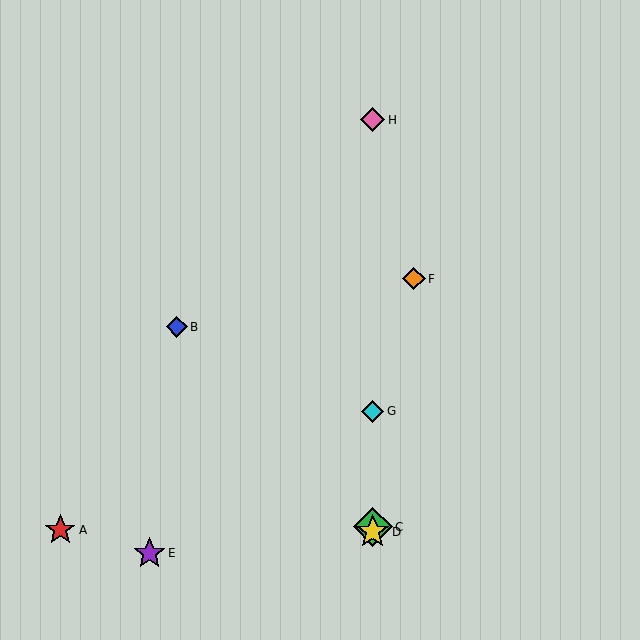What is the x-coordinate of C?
Object C is at x≈373.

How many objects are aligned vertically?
4 objects (C, D, G, H) are aligned vertically.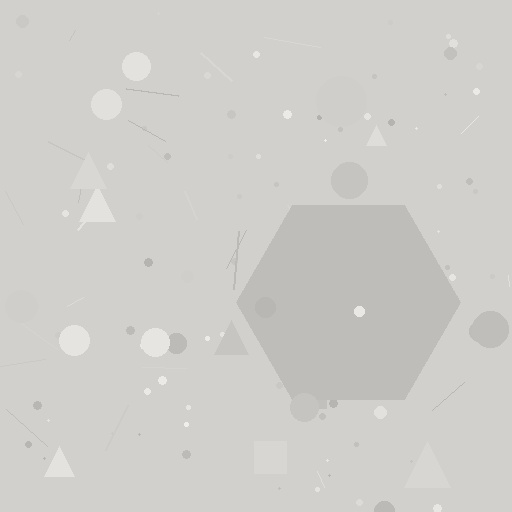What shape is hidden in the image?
A hexagon is hidden in the image.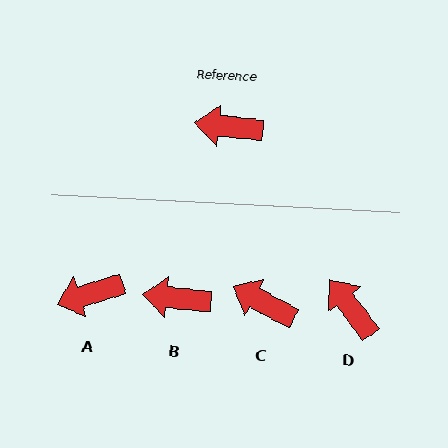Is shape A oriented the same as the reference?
No, it is off by about 23 degrees.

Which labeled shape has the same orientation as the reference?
B.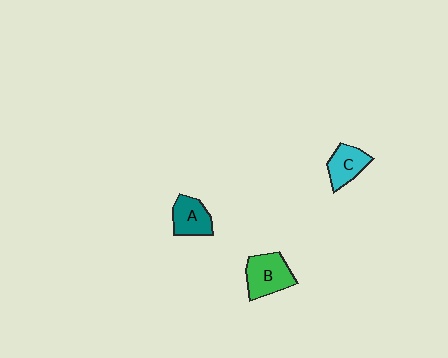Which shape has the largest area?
Shape B (green).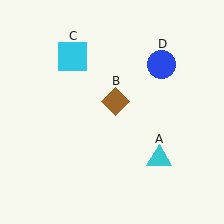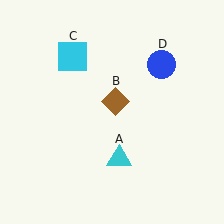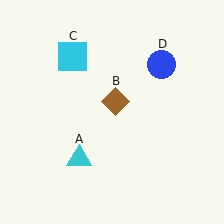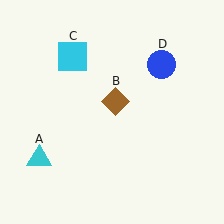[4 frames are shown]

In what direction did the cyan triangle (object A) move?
The cyan triangle (object A) moved left.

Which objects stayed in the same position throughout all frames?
Brown diamond (object B) and cyan square (object C) and blue circle (object D) remained stationary.